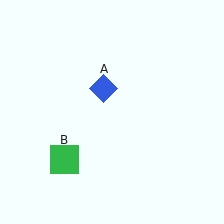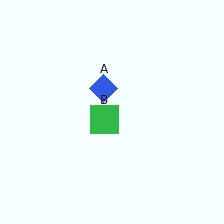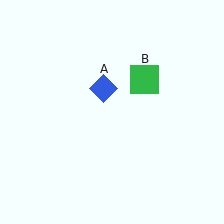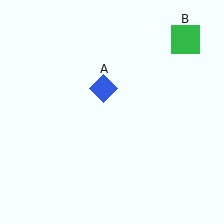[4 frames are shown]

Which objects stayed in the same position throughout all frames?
Blue diamond (object A) remained stationary.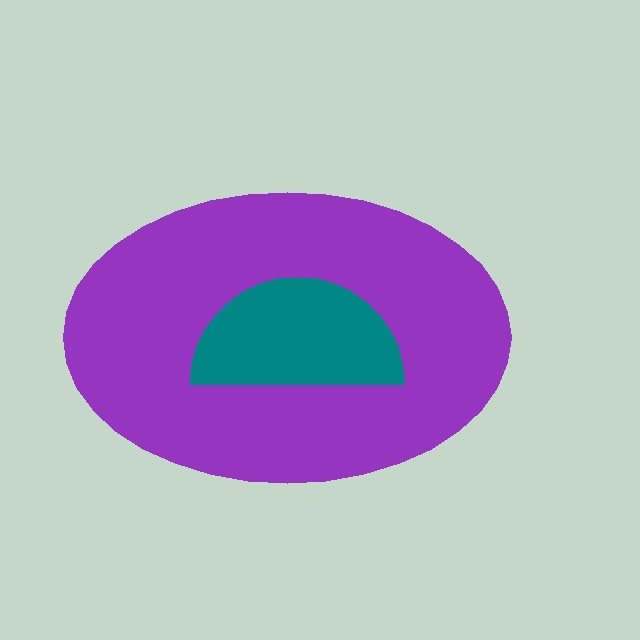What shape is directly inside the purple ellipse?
The teal semicircle.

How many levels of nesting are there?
2.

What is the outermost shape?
The purple ellipse.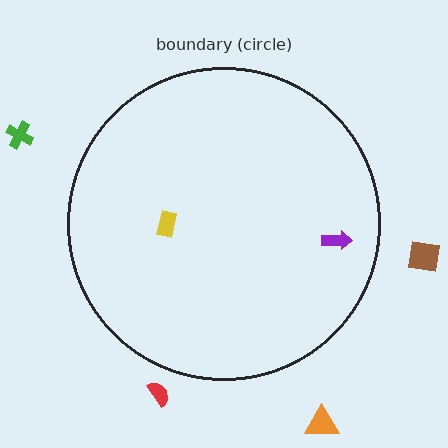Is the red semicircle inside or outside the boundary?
Outside.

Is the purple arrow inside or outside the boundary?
Inside.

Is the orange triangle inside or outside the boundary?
Outside.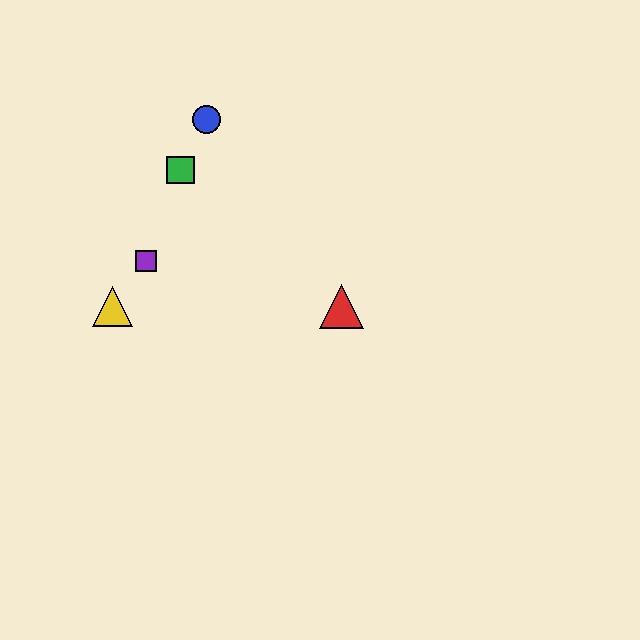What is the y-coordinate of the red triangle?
The red triangle is at y≈307.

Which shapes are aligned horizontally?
The red triangle, the yellow triangle are aligned horizontally.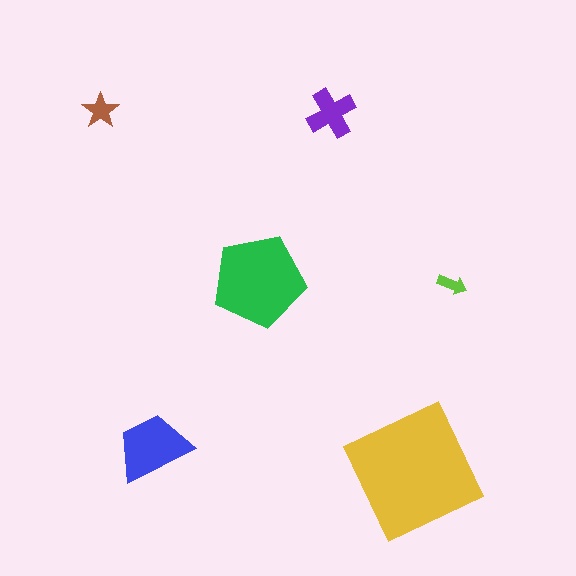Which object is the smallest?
The lime arrow.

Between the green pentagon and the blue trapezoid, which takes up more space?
The green pentagon.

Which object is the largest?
The yellow square.